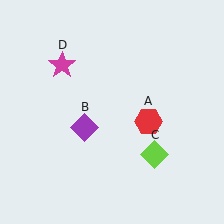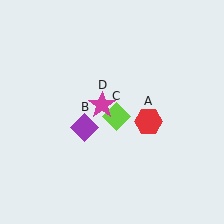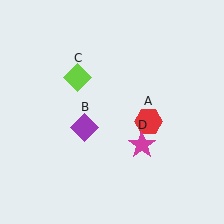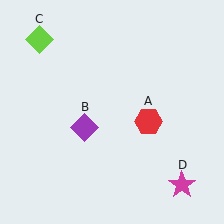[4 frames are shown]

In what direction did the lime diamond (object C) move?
The lime diamond (object C) moved up and to the left.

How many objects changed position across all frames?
2 objects changed position: lime diamond (object C), magenta star (object D).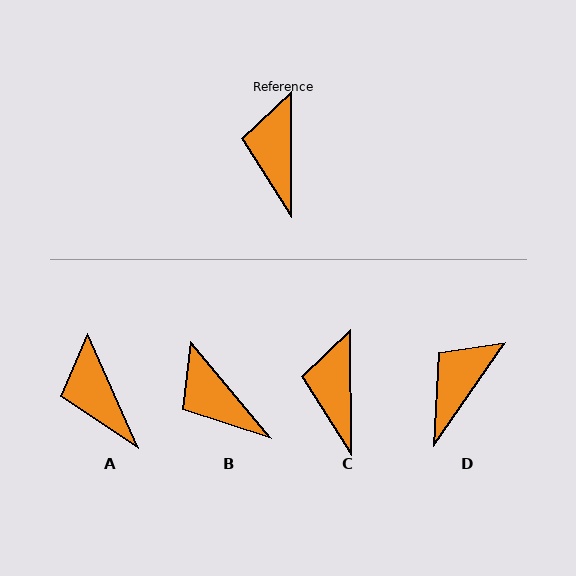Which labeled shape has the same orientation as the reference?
C.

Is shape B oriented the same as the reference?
No, it is off by about 39 degrees.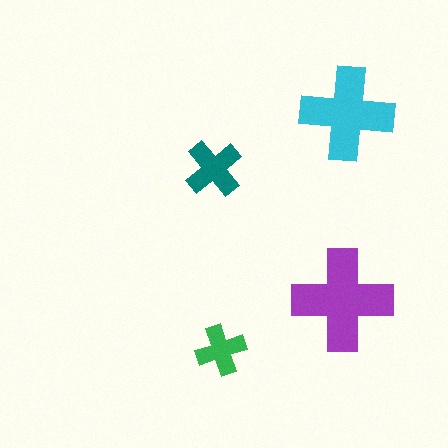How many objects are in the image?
There are 4 objects in the image.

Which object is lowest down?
The green cross is bottommost.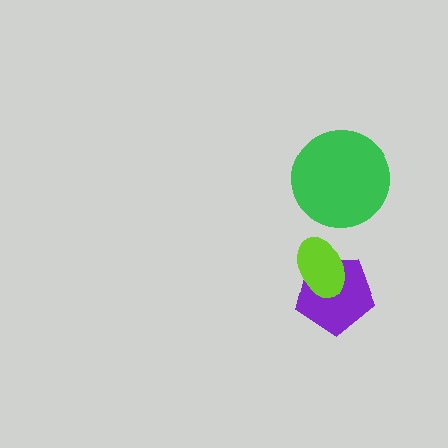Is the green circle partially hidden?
No, no other shape covers it.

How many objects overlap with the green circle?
0 objects overlap with the green circle.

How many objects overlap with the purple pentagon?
1 object overlaps with the purple pentagon.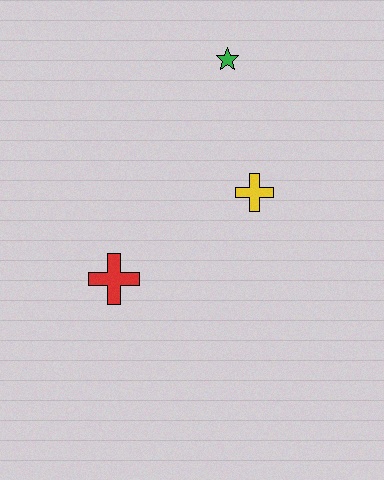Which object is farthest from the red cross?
The green star is farthest from the red cross.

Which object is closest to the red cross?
The yellow cross is closest to the red cross.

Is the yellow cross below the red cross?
No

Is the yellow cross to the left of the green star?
No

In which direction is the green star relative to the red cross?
The green star is above the red cross.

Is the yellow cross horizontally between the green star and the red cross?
No